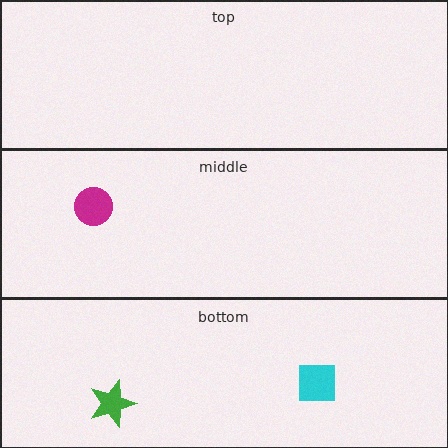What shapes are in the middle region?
The magenta circle.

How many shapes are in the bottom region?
2.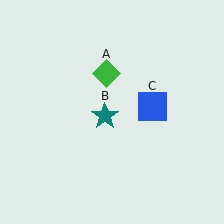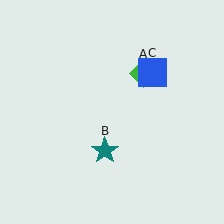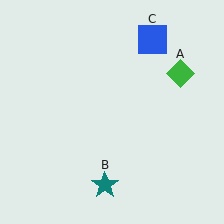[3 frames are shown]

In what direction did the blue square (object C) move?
The blue square (object C) moved up.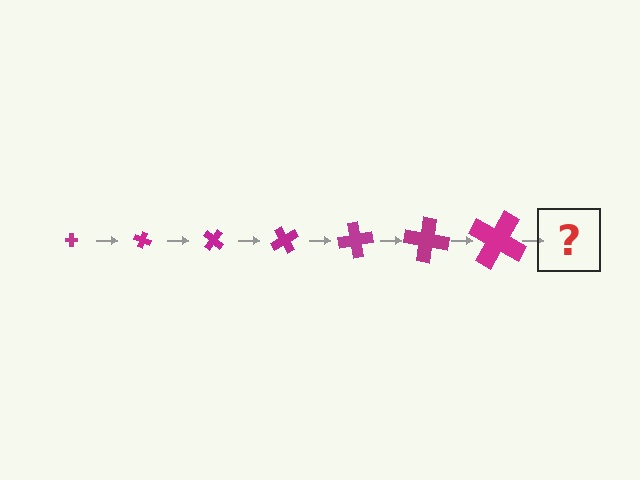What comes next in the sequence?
The next element should be a cross, larger than the previous one and rotated 140 degrees from the start.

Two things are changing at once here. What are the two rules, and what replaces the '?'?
The two rules are that the cross grows larger each step and it rotates 20 degrees each step. The '?' should be a cross, larger than the previous one and rotated 140 degrees from the start.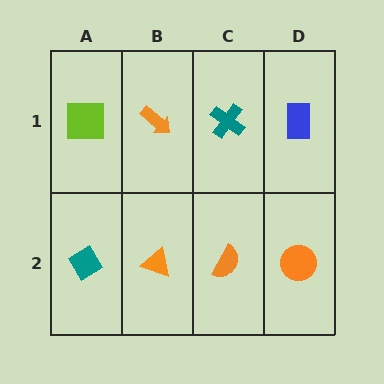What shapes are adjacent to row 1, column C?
An orange semicircle (row 2, column C), an orange arrow (row 1, column B), a blue rectangle (row 1, column D).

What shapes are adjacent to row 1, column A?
A teal diamond (row 2, column A), an orange arrow (row 1, column B).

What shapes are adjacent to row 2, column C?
A teal cross (row 1, column C), an orange triangle (row 2, column B), an orange circle (row 2, column D).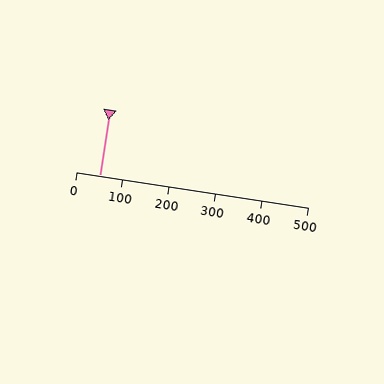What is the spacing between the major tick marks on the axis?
The major ticks are spaced 100 apart.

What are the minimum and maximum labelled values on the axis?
The axis runs from 0 to 500.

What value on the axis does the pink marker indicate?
The marker indicates approximately 50.